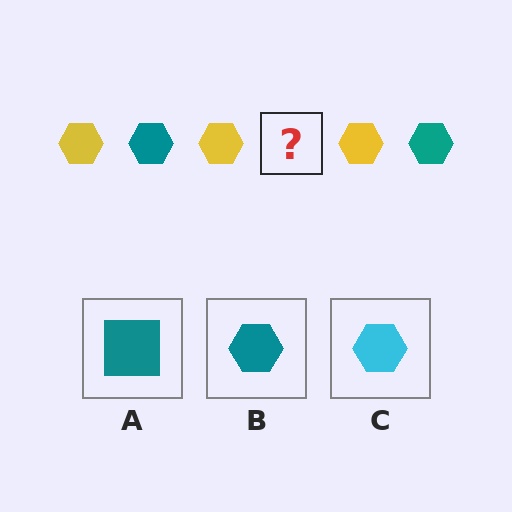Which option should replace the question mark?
Option B.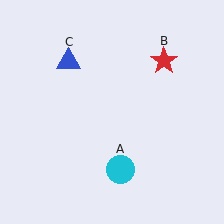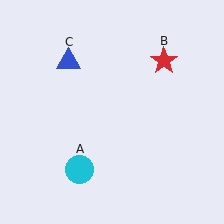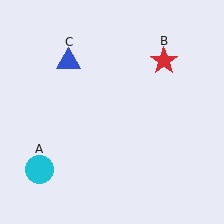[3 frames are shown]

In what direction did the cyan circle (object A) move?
The cyan circle (object A) moved left.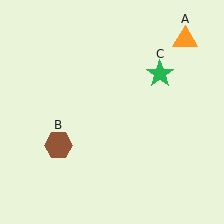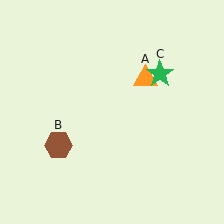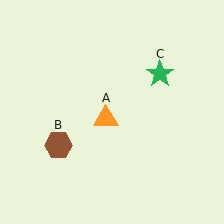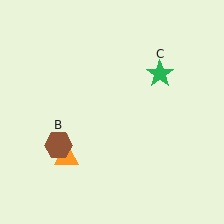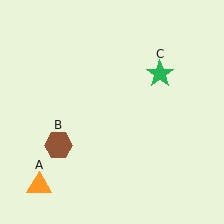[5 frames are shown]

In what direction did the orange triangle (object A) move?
The orange triangle (object A) moved down and to the left.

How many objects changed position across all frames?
1 object changed position: orange triangle (object A).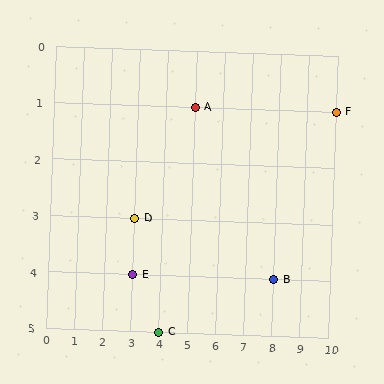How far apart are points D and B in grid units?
Points D and B are 5 columns and 1 row apart (about 5.1 grid units diagonally).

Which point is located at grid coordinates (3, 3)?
Point D is at (3, 3).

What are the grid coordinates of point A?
Point A is at grid coordinates (5, 1).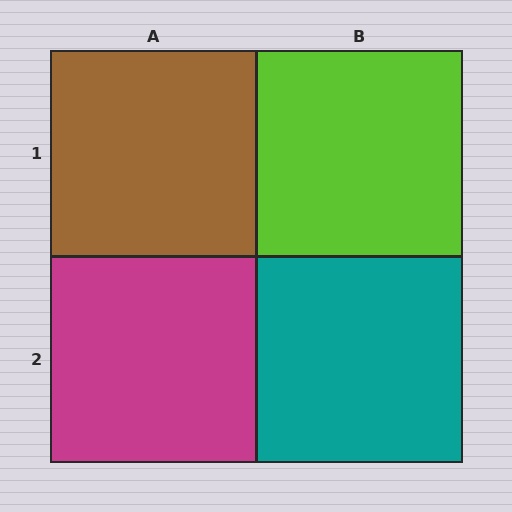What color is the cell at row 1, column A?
Brown.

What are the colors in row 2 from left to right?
Magenta, teal.